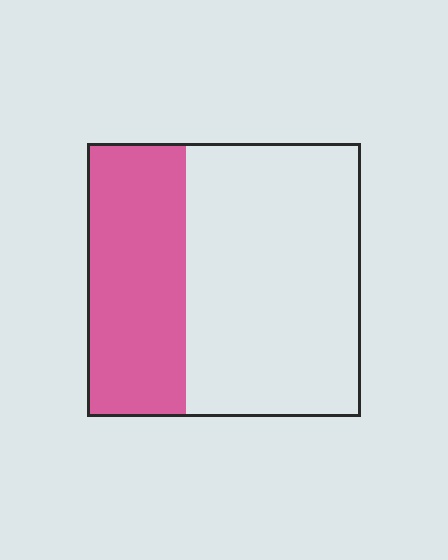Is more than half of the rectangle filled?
No.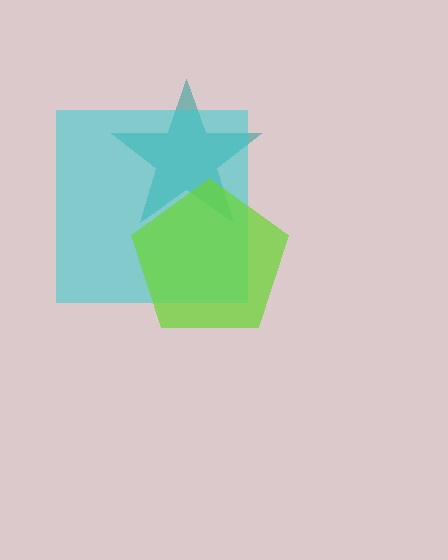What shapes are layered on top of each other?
The layered shapes are: a teal star, a cyan square, a lime pentagon.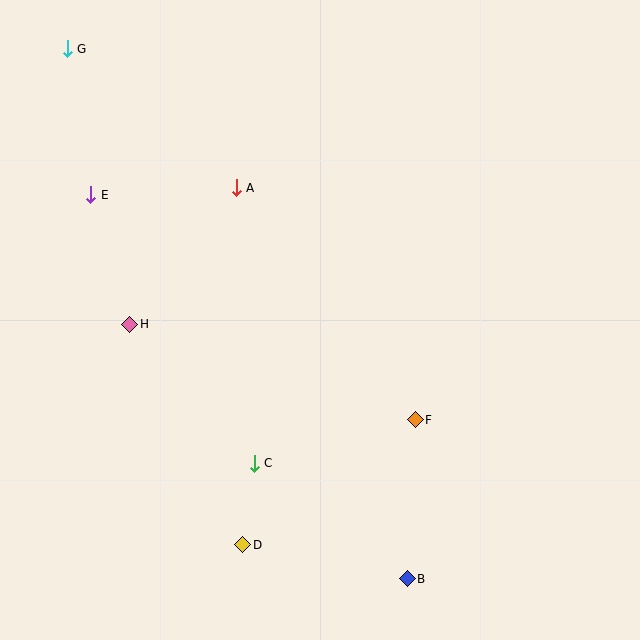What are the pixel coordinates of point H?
Point H is at (130, 324).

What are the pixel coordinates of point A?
Point A is at (236, 188).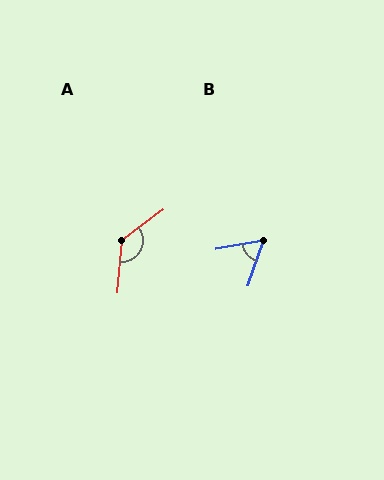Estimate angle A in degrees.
Approximately 131 degrees.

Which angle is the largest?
A, at approximately 131 degrees.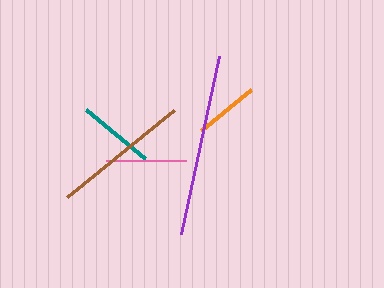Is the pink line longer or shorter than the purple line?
The purple line is longer than the pink line.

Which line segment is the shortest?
The orange line is the shortest at approximately 64 pixels.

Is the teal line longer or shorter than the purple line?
The purple line is longer than the teal line.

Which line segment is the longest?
The purple line is the longest at approximately 182 pixels.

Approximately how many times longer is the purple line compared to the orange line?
The purple line is approximately 2.9 times the length of the orange line.